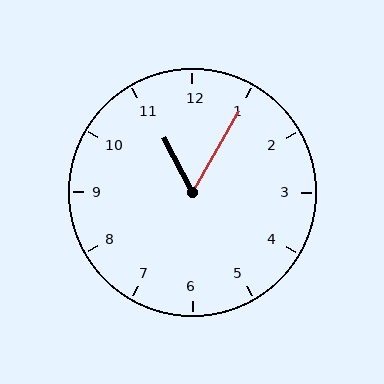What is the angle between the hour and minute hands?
Approximately 58 degrees.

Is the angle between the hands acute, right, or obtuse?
It is acute.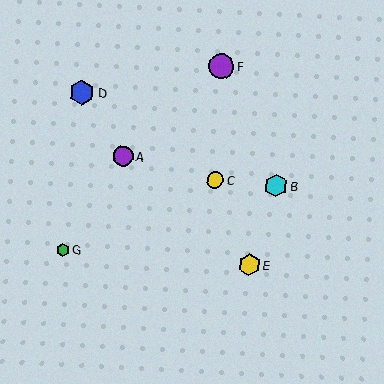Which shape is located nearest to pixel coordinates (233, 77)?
The purple circle (labeled F) at (221, 67) is nearest to that location.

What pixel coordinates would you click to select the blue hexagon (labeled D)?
Click at (82, 93) to select the blue hexagon D.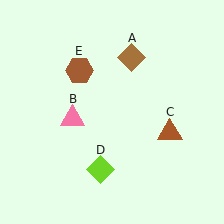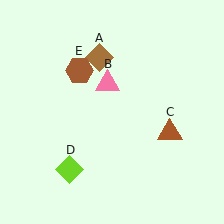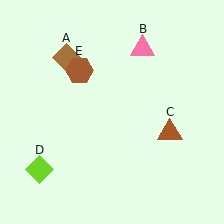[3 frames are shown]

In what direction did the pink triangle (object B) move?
The pink triangle (object B) moved up and to the right.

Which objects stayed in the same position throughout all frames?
Brown triangle (object C) and brown hexagon (object E) remained stationary.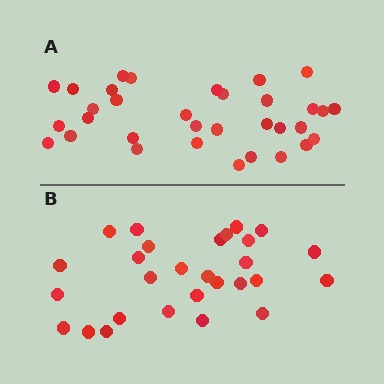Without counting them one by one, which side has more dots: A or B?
Region A (the top region) has more dots.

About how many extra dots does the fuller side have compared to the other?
Region A has about 5 more dots than region B.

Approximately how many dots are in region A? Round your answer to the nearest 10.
About 30 dots. (The exact count is 33, which rounds to 30.)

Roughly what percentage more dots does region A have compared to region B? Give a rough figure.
About 20% more.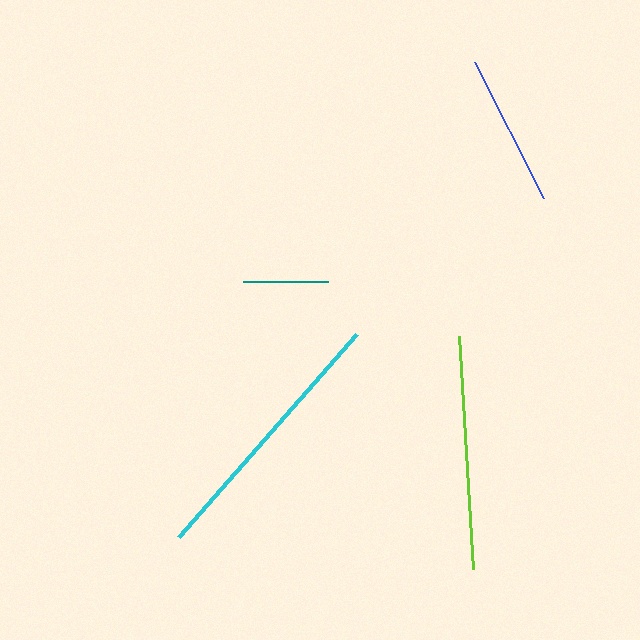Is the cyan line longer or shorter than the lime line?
The cyan line is longer than the lime line.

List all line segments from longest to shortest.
From longest to shortest: cyan, lime, blue, teal.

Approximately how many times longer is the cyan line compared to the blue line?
The cyan line is approximately 1.8 times the length of the blue line.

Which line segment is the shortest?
The teal line is the shortest at approximately 85 pixels.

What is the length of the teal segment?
The teal segment is approximately 85 pixels long.